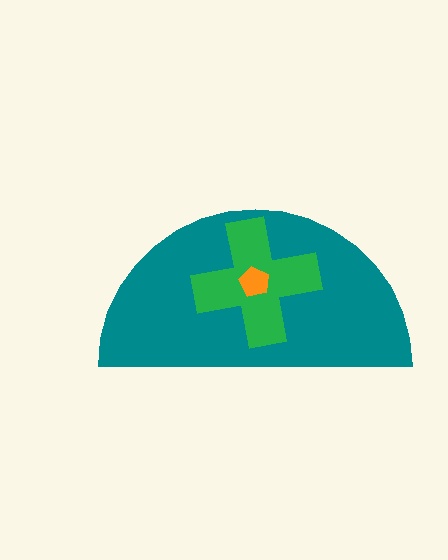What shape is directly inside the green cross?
The orange pentagon.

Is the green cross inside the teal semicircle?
Yes.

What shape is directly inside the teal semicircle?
The green cross.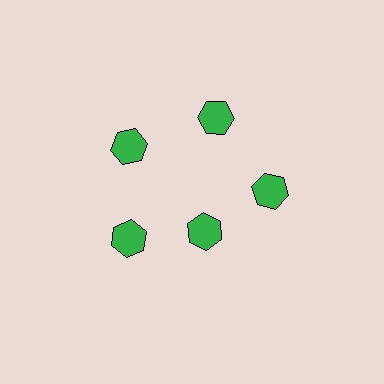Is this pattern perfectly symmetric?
No. The 5 green hexagons are arranged in a ring, but one element near the 5 o'clock position is pulled inward toward the center, breaking the 5-fold rotational symmetry.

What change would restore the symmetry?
The symmetry would be restored by moving it outward, back onto the ring so that all 5 hexagons sit at equal angles and equal distance from the center.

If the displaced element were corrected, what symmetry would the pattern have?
It would have 5-fold rotational symmetry — the pattern would map onto itself every 72 degrees.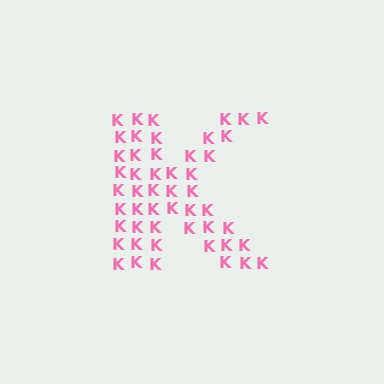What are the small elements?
The small elements are letter K's.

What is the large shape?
The large shape is the letter K.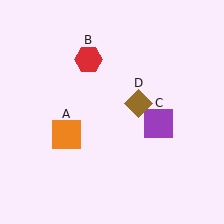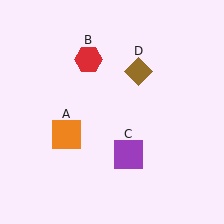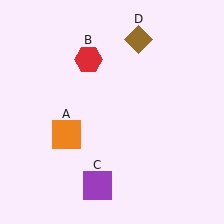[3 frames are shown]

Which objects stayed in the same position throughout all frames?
Orange square (object A) and red hexagon (object B) remained stationary.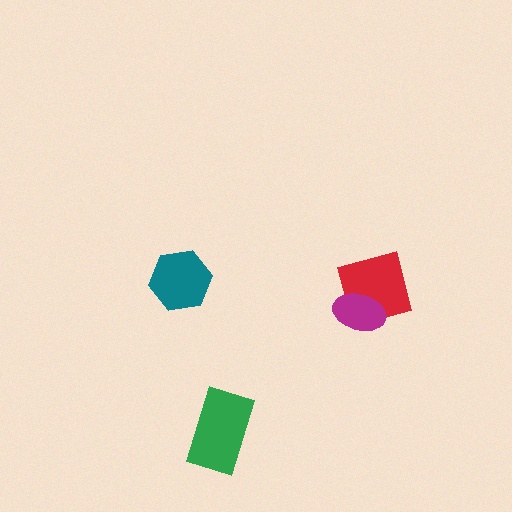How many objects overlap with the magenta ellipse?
1 object overlaps with the magenta ellipse.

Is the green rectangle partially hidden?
No, no other shape covers it.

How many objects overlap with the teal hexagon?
0 objects overlap with the teal hexagon.